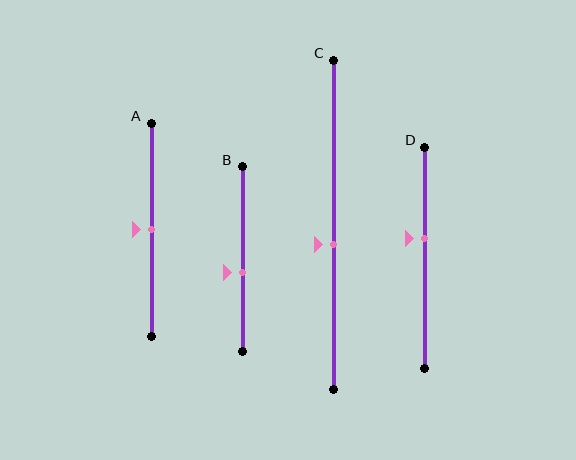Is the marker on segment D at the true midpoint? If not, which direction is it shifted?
No, the marker on segment D is shifted upward by about 9% of the segment length.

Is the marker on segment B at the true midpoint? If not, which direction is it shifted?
No, the marker on segment B is shifted downward by about 7% of the segment length.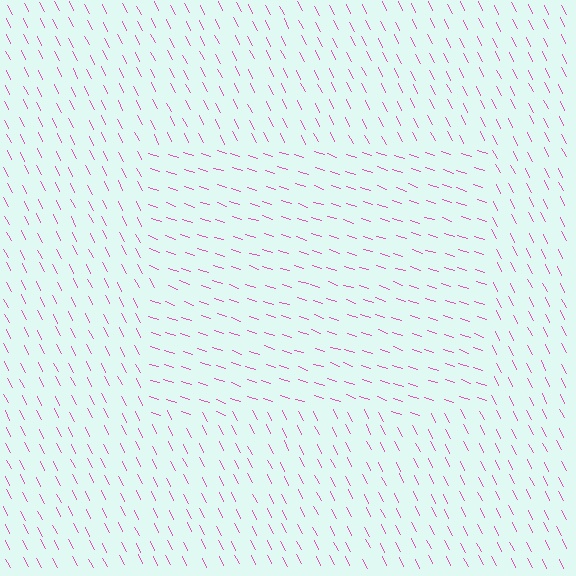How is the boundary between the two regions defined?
The boundary is defined purely by a change in line orientation (approximately 45 degrees difference). All lines are the same color and thickness.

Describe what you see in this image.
The image is filled with small pink line segments. A rectangle region in the image has lines oriented differently from the surrounding lines, creating a visible texture boundary.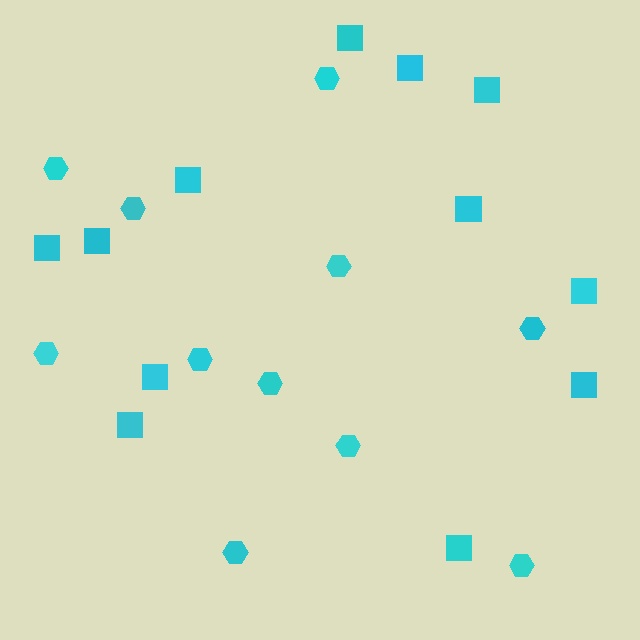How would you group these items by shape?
There are 2 groups: one group of squares (12) and one group of hexagons (11).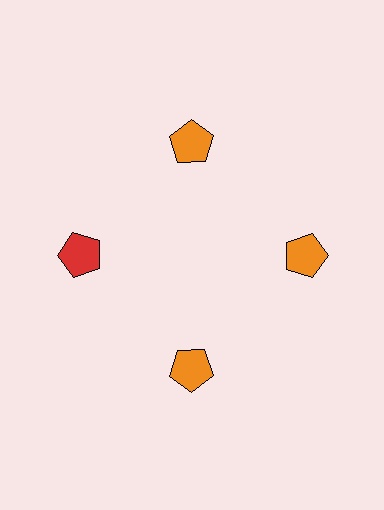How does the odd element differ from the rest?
It has a different color: red instead of orange.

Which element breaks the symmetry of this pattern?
The red pentagon at roughly the 9 o'clock position breaks the symmetry. All other shapes are orange pentagons.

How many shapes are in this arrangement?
There are 4 shapes arranged in a ring pattern.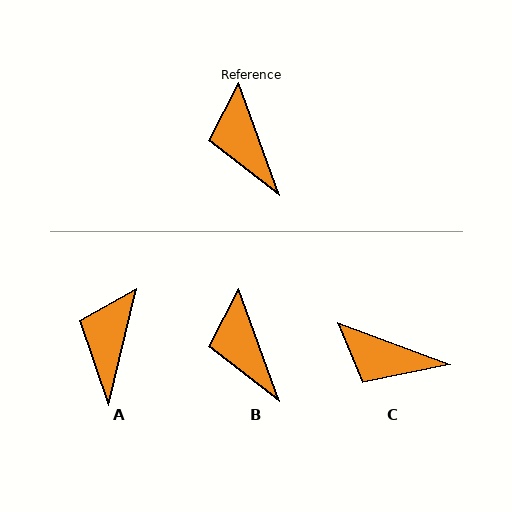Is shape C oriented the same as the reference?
No, it is off by about 49 degrees.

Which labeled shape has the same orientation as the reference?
B.